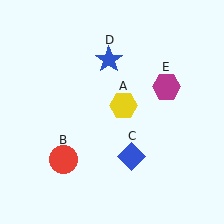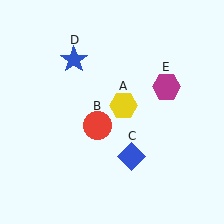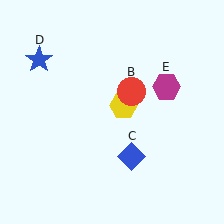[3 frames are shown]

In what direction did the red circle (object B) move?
The red circle (object B) moved up and to the right.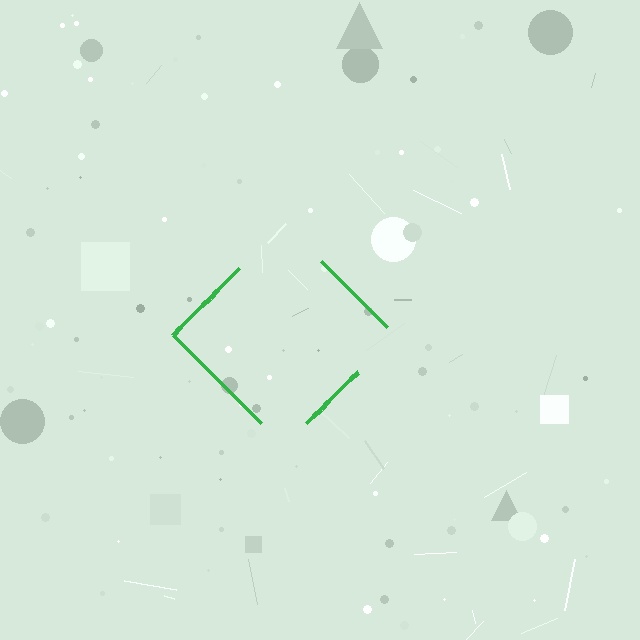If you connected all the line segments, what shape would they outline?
They would outline a diamond.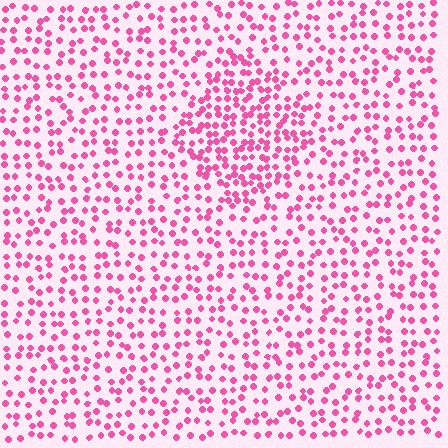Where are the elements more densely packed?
The elements are more densely packed inside the diamond boundary.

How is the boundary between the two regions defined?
The boundary is defined by a change in element density (approximately 1.7x ratio). All elements are the same color, size, and shape.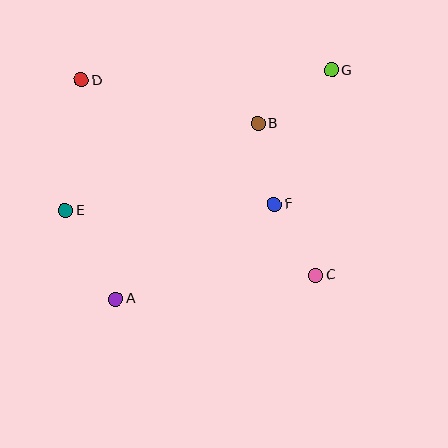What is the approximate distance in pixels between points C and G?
The distance between C and G is approximately 205 pixels.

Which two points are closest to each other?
Points C and F are closest to each other.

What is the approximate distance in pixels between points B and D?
The distance between B and D is approximately 182 pixels.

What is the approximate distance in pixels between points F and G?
The distance between F and G is approximately 146 pixels.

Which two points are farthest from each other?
Points A and G are farthest from each other.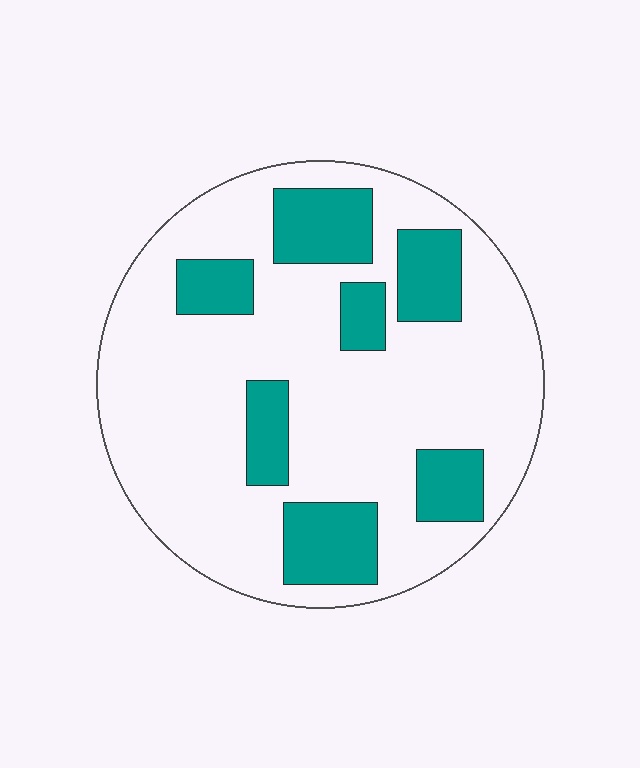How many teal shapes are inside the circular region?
7.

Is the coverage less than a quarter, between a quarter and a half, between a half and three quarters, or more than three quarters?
Less than a quarter.